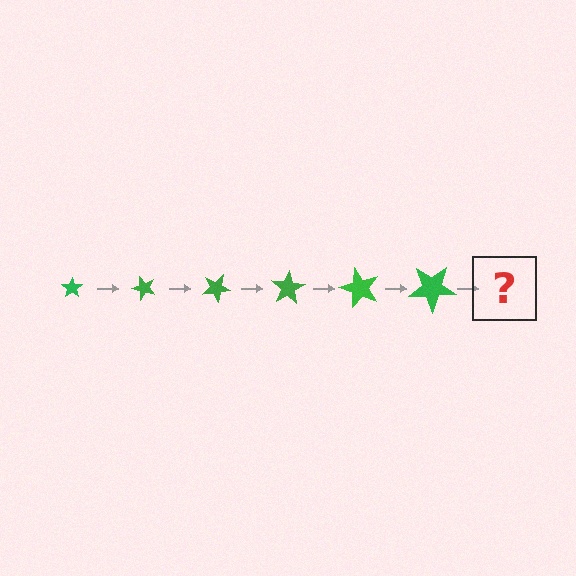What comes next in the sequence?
The next element should be a star, larger than the previous one and rotated 300 degrees from the start.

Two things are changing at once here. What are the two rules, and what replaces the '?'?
The two rules are that the star grows larger each step and it rotates 50 degrees each step. The '?' should be a star, larger than the previous one and rotated 300 degrees from the start.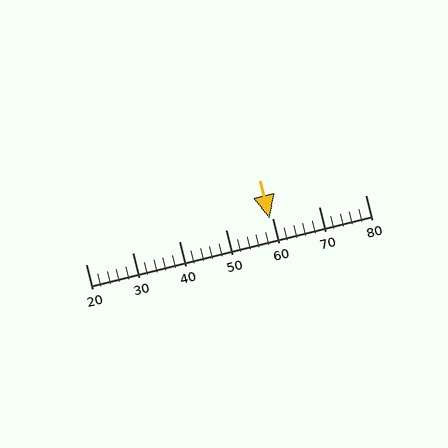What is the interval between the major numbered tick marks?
The major tick marks are spaced 10 units apart.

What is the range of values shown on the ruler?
The ruler shows values from 20 to 80.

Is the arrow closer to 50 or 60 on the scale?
The arrow is closer to 60.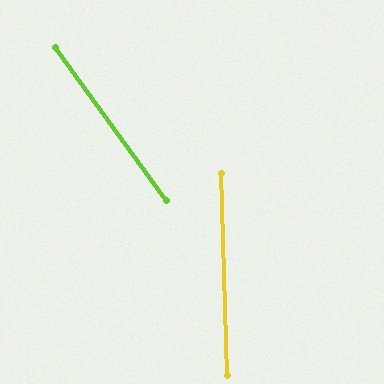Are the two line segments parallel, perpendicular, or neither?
Neither parallel nor perpendicular — they differ by about 34°.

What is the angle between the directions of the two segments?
Approximately 34 degrees.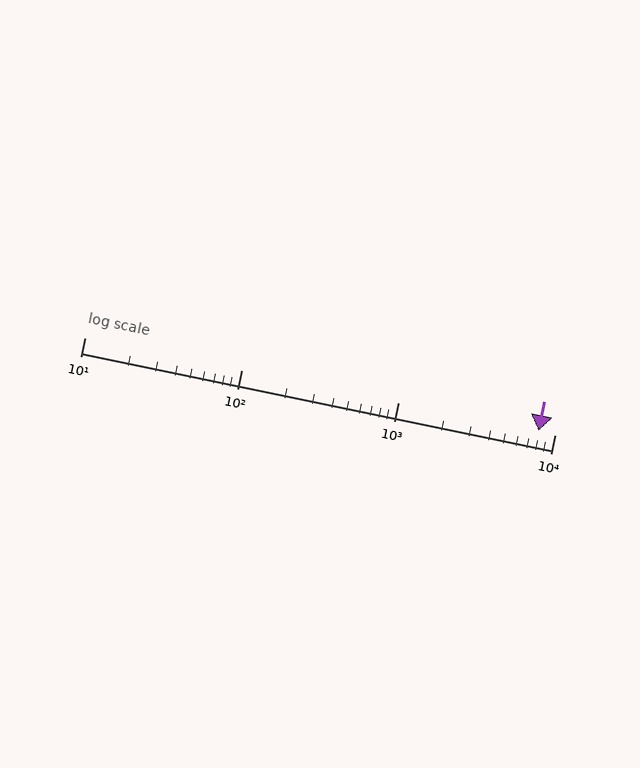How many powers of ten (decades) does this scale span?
The scale spans 3 decades, from 10 to 10000.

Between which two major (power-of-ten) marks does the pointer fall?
The pointer is between 1000 and 10000.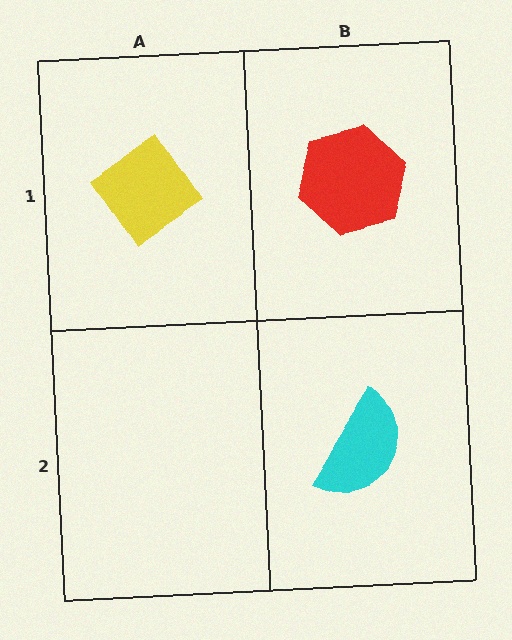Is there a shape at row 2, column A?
No, that cell is empty.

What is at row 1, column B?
A red hexagon.